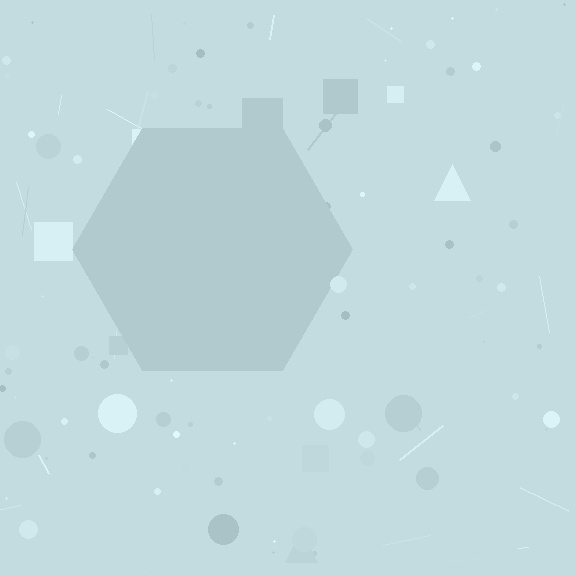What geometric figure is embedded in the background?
A hexagon is embedded in the background.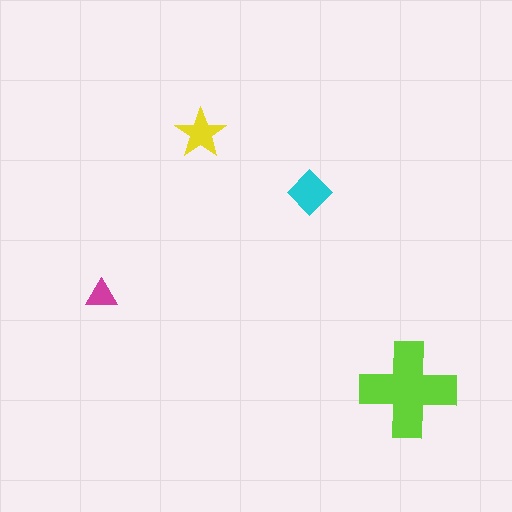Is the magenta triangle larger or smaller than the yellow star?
Smaller.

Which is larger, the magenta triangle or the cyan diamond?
The cyan diamond.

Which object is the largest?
The lime cross.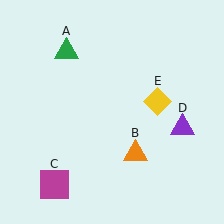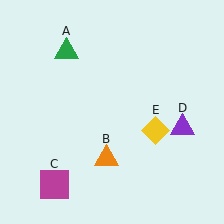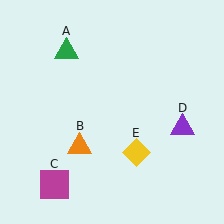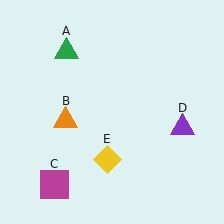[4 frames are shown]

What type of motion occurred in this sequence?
The orange triangle (object B), yellow diamond (object E) rotated clockwise around the center of the scene.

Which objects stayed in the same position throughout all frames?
Green triangle (object A) and magenta square (object C) and purple triangle (object D) remained stationary.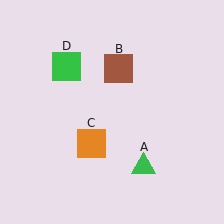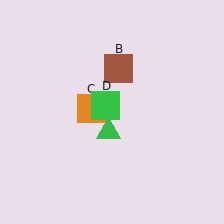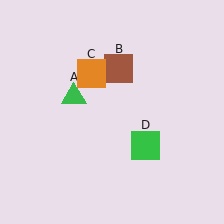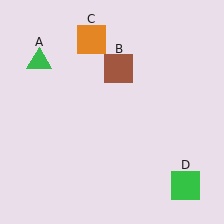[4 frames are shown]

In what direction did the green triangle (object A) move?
The green triangle (object A) moved up and to the left.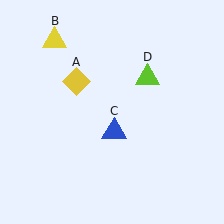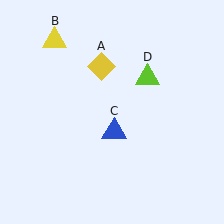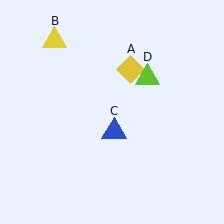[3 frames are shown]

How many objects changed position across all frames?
1 object changed position: yellow diamond (object A).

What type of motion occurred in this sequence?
The yellow diamond (object A) rotated clockwise around the center of the scene.